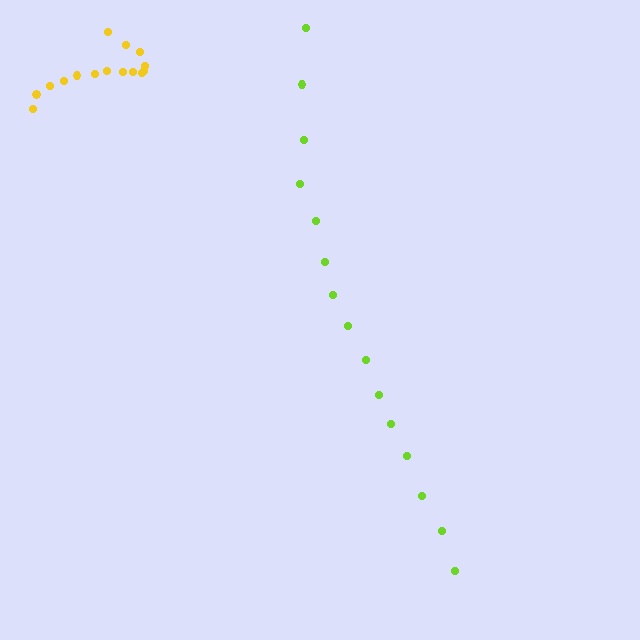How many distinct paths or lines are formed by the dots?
There are 2 distinct paths.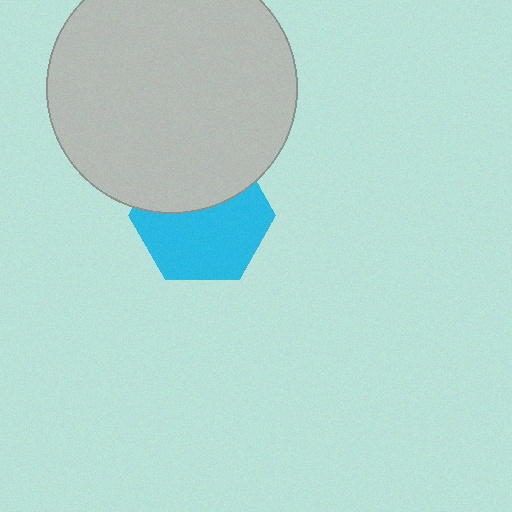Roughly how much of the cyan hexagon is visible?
About half of it is visible (roughly 60%).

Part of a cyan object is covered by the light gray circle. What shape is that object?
It is a hexagon.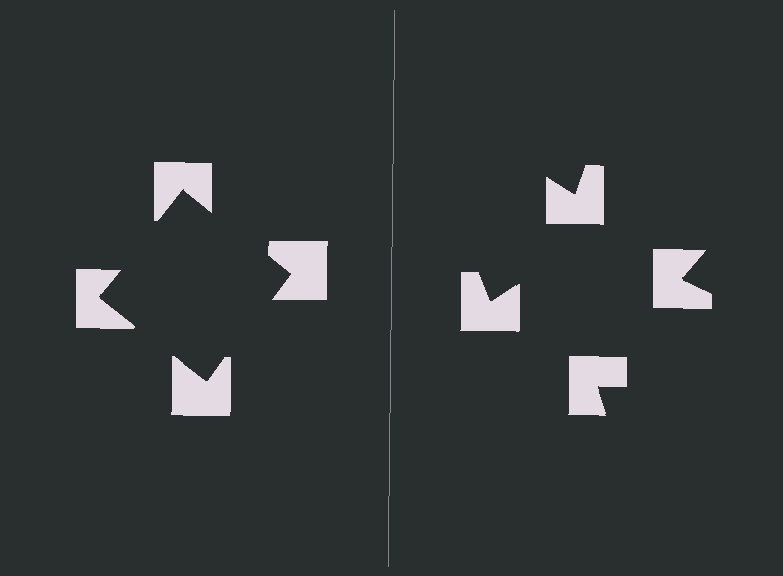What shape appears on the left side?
An illusory square.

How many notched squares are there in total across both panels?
8 — 4 on each side.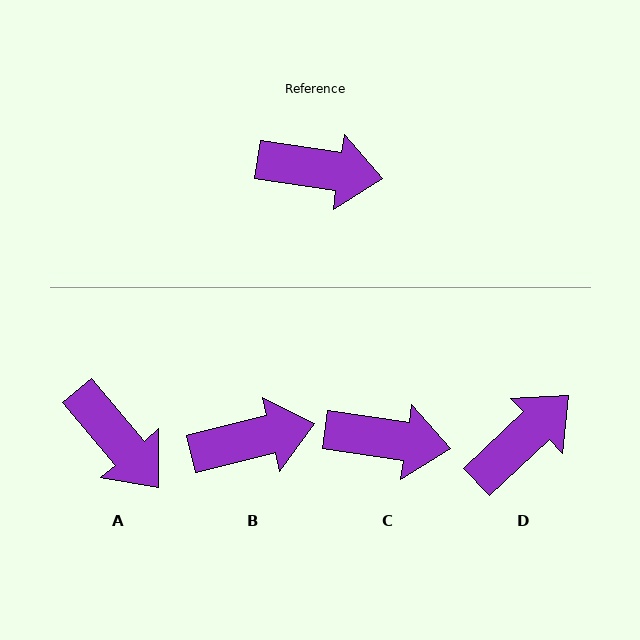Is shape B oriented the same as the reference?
No, it is off by about 22 degrees.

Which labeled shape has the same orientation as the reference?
C.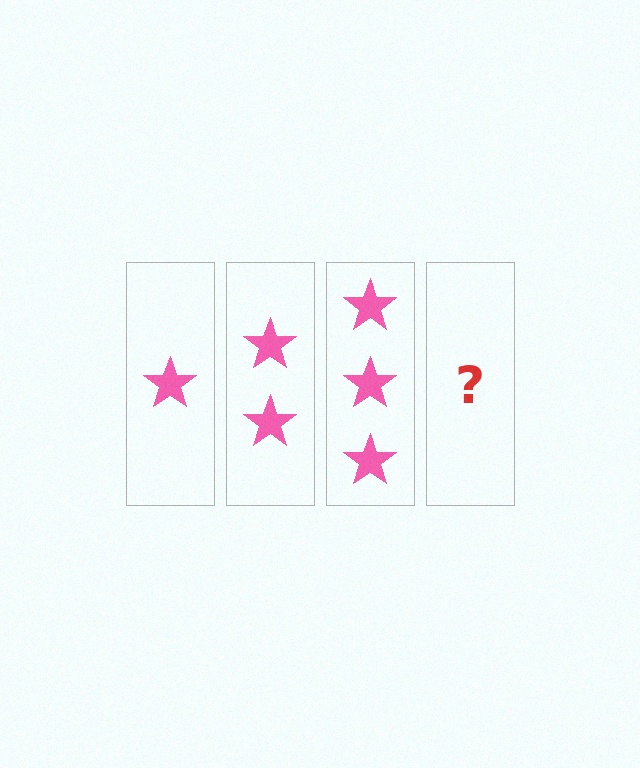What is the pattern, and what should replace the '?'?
The pattern is that each step adds one more star. The '?' should be 4 stars.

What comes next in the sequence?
The next element should be 4 stars.